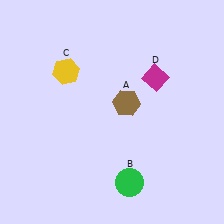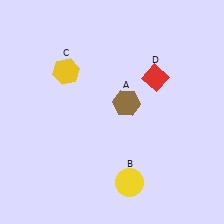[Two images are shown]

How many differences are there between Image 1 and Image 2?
There are 2 differences between the two images.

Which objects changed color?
B changed from green to yellow. D changed from magenta to red.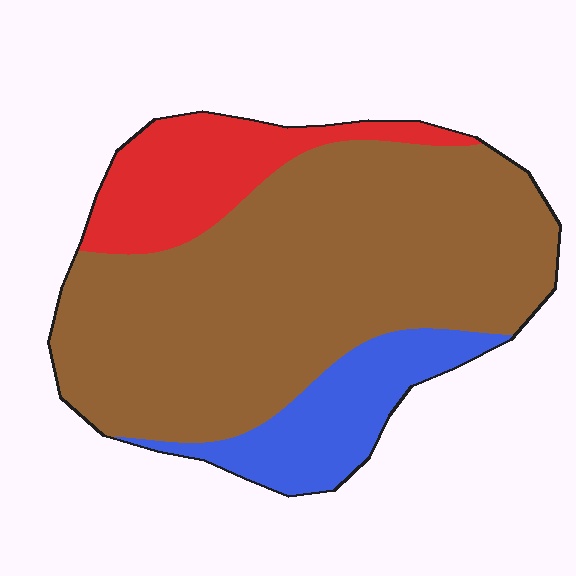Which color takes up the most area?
Brown, at roughly 70%.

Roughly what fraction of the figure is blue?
Blue takes up less than a sixth of the figure.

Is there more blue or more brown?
Brown.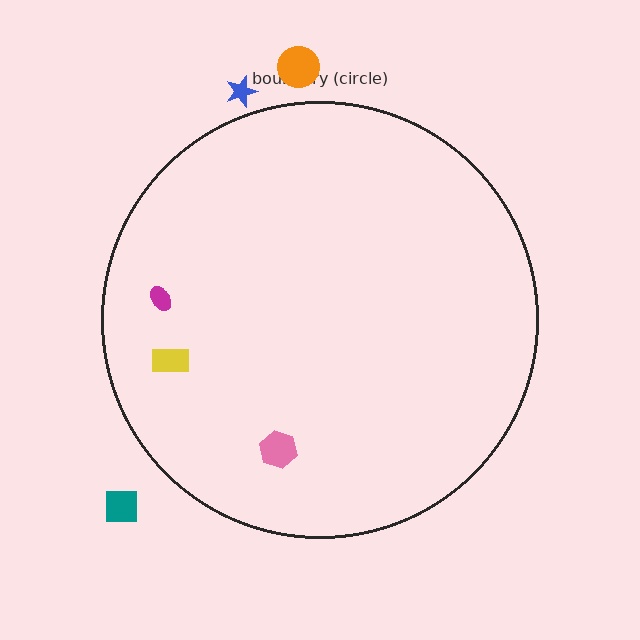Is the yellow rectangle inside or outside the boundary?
Inside.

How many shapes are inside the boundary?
3 inside, 3 outside.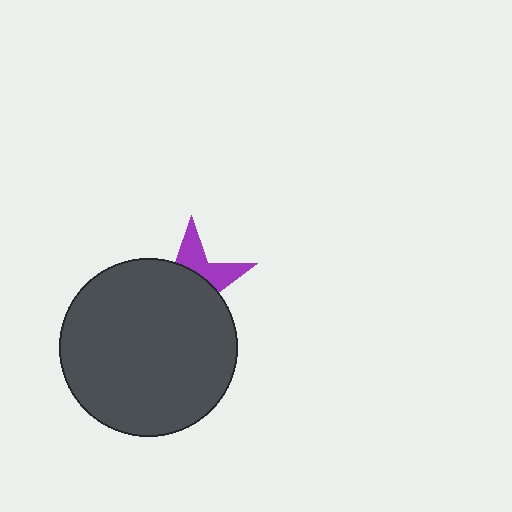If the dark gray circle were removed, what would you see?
You would see the complete purple star.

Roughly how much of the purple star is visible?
A small part of it is visible (roughly 33%).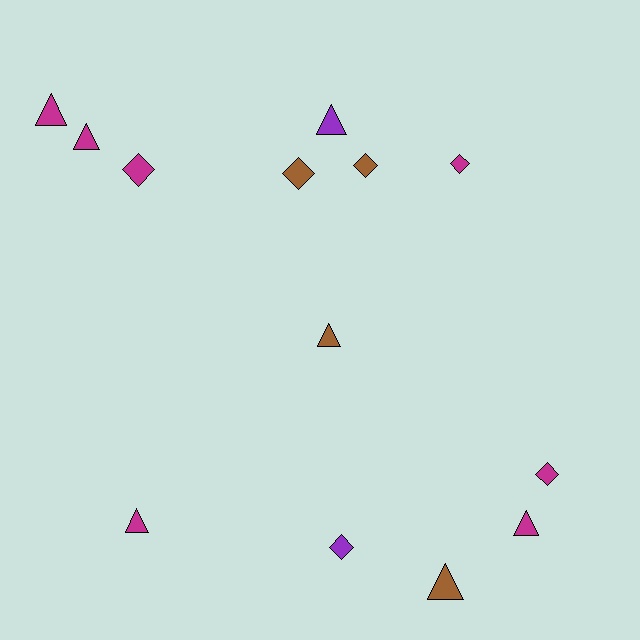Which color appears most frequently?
Magenta, with 7 objects.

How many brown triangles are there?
There are 2 brown triangles.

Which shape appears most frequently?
Triangle, with 7 objects.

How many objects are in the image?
There are 13 objects.